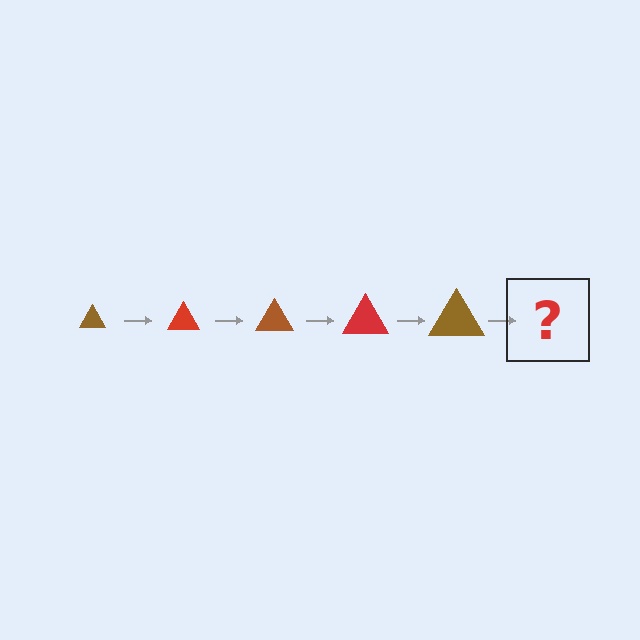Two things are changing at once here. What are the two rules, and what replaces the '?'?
The two rules are that the triangle grows larger each step and the color cycles through brown and red. The '?' should be a red triangle, larger than the previous one.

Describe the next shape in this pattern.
It should be a red triangle, larger than the previous one.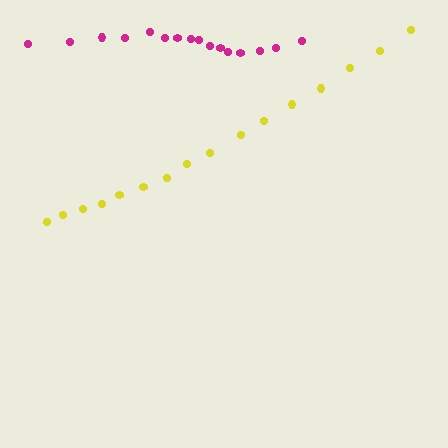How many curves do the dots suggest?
There are 2 distinct paths.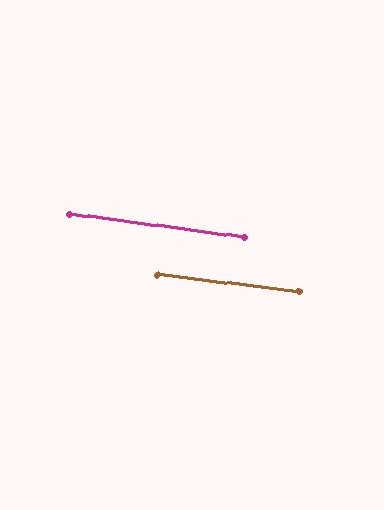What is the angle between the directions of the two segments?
Approximately 0 degrees.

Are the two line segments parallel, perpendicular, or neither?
Parallel — their directions differ by only 0.4°.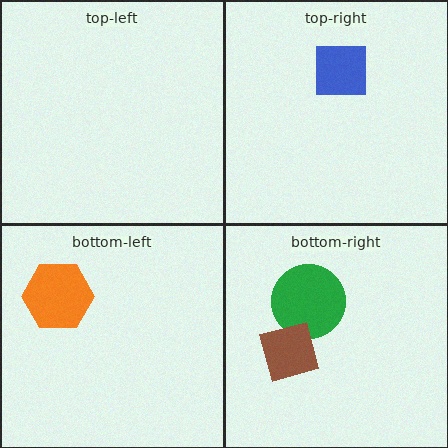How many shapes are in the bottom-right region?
2.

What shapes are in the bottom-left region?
The orange hexagon.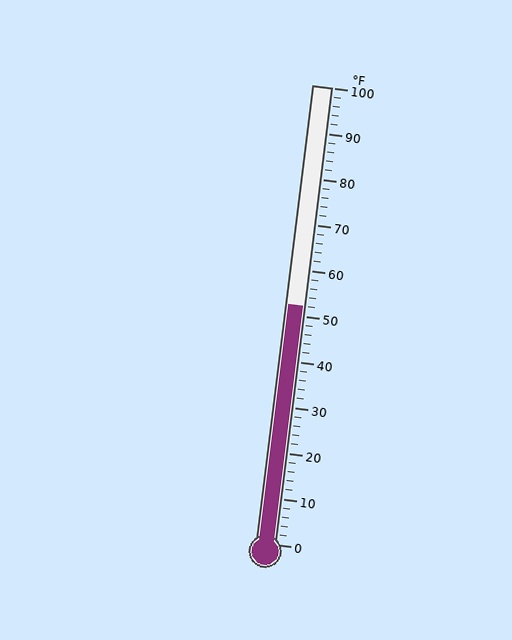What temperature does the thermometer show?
The thermometer shows approximately 52°F.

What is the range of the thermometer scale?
The thermometer scale ranges from 0°F to 100°F.